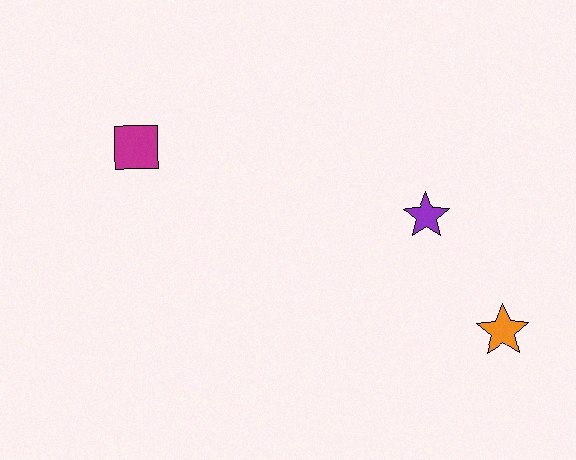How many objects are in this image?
There are 3 objects.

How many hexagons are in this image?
There are no hexagons.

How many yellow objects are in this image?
There are no yellow objects.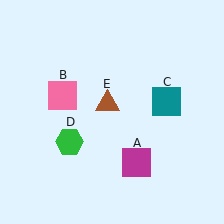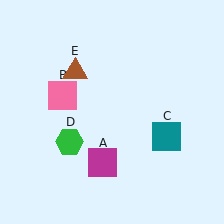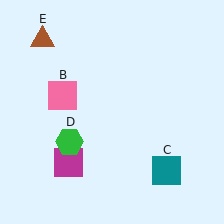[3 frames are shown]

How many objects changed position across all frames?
3 objects changed position: magenta square (object A), teal square (object C), brown triangle (object E).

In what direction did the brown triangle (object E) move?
The brown triangle (object E) moved up and to the left.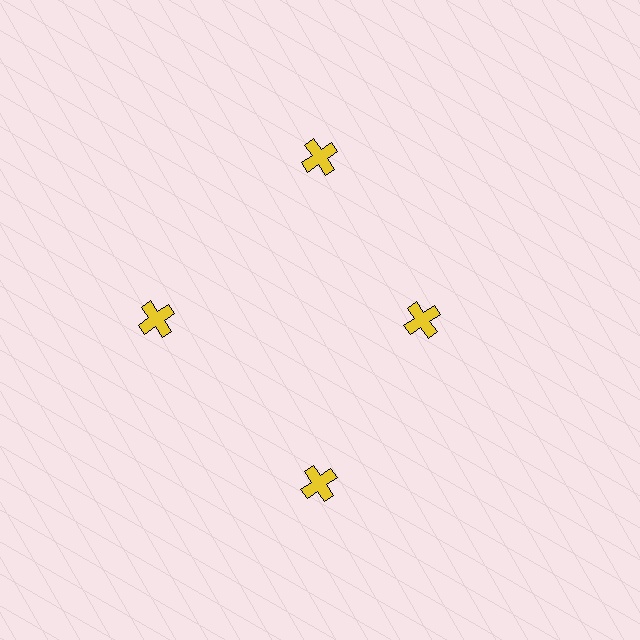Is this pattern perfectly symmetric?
No. The 4 yellow crosses are arranged in a ring, but one element near the 3 o'clock position is pulled inward toward the center, breaking the 4-fold rotational symmetry.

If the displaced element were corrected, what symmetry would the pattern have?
It would have 4-fold rotational symmetry — the pattern would map onto itself every 90 degrees.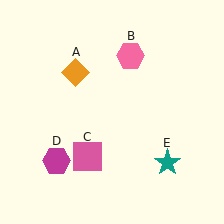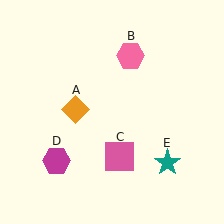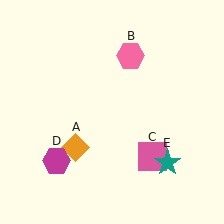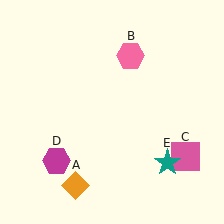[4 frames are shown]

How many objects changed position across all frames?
2 objects changed position: orange diamond (object A), pink square (object C).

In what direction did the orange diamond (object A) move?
The orange diamond (object A) moved down.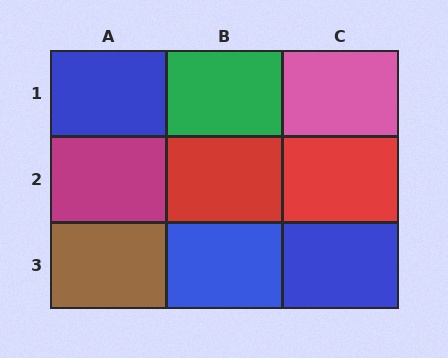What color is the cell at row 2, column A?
Magenta.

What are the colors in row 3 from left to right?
Brown, blue, blue.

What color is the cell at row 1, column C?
Pink.